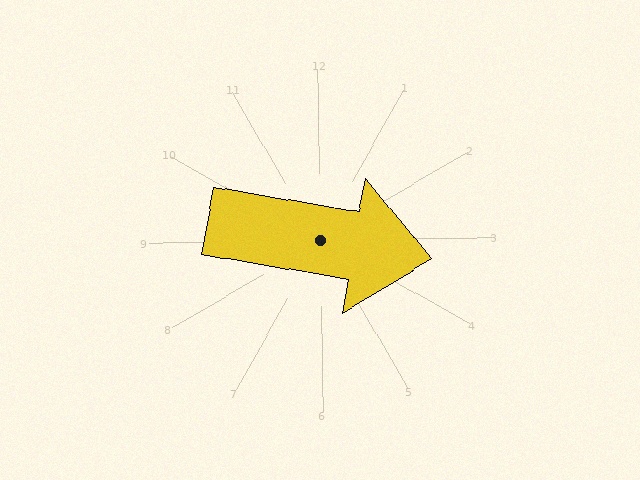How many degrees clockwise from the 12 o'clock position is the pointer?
Approximately 101 degrees.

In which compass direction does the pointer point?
East.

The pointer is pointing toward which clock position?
Roughly 3 o'clock.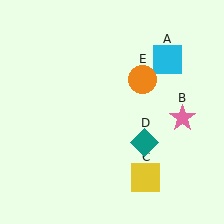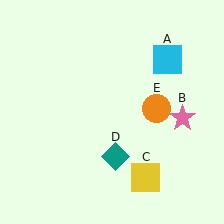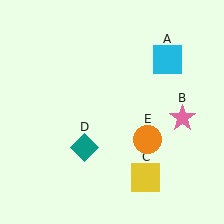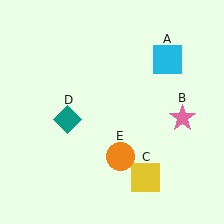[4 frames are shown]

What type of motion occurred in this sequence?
The teal diamond (object D), orange circle (object E) rotated clockwise around the center of the scene.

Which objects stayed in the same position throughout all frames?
Cyan square (object A) and pink star (object B) and yellow square (object C) remained stationary.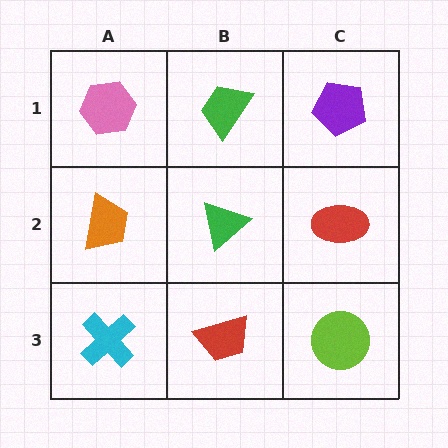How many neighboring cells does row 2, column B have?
4.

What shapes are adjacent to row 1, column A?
An orange trapezoid (row 2, column A), a green trapezoid (row 1, column B).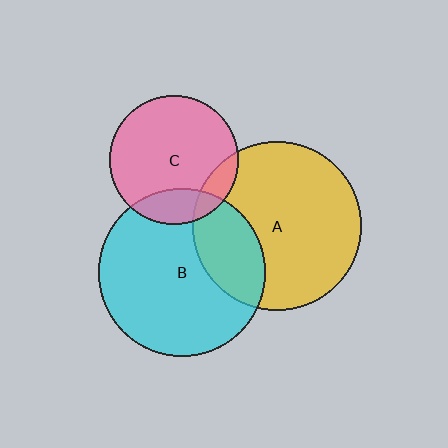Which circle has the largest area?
Circle A (yellow).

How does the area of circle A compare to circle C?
Approximately 1.7 times.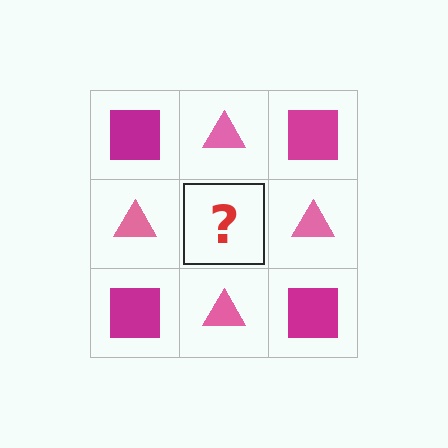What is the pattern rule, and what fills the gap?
The rule is that it alternates magenta square and pink triangle in a checkerboard pattern. The gap should be filled with a magenta square.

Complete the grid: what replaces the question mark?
The question mark should be replaced with a magenta square.